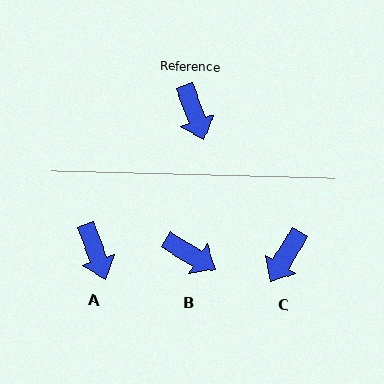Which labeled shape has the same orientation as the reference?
A.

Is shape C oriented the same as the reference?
No, it is off by about 50 degrees.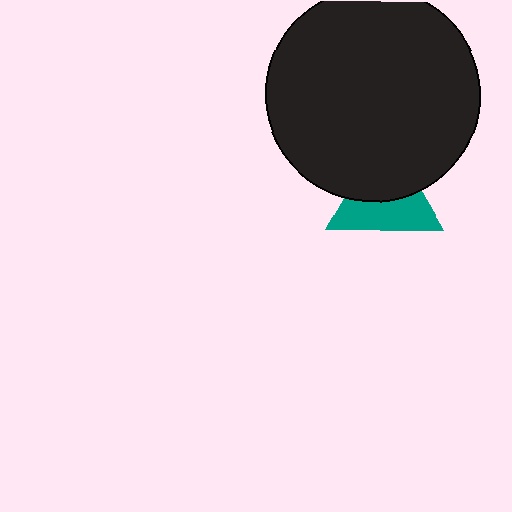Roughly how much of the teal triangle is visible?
About half of it is visible (roughly 52%).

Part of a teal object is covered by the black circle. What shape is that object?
It is a triangle.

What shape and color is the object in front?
The object in front is a black circle.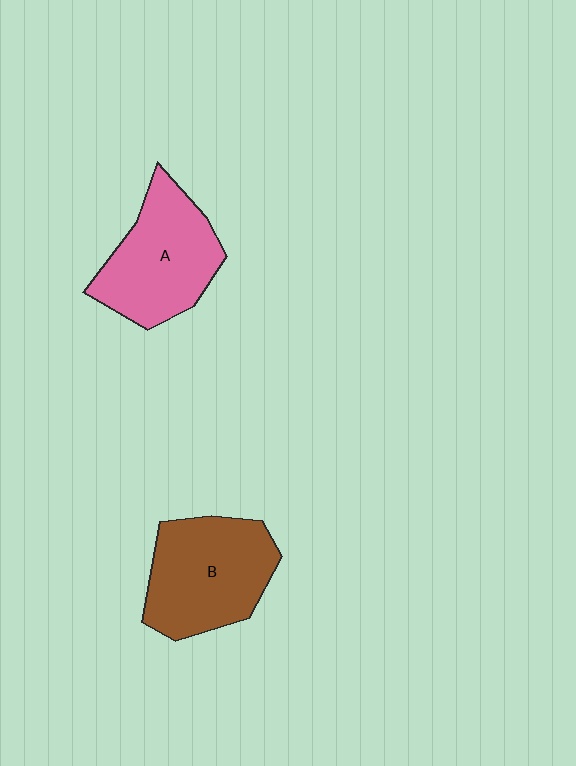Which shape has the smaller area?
Shape A (pink).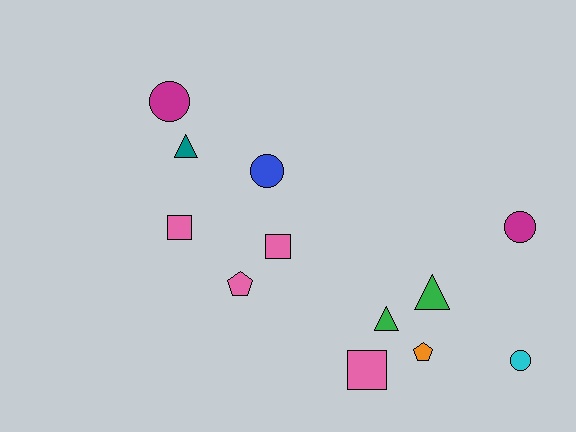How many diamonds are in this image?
There are no diamonds.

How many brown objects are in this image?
There are no brown objects.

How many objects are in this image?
There are 12 objects.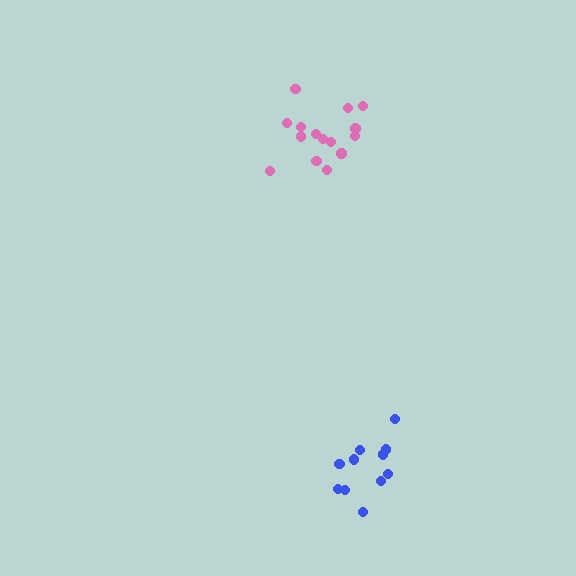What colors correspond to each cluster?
The clusters are colored: pink, blue.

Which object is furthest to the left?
The pink cluster is leftmost.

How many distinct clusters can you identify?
There are 2 distinct clusters.